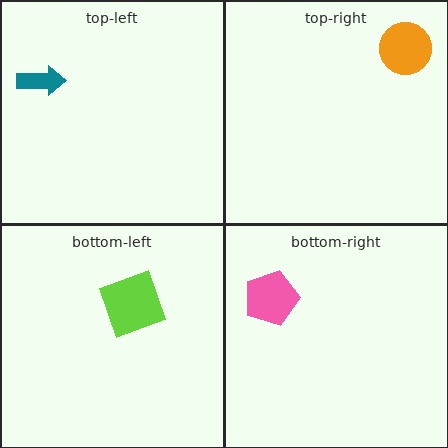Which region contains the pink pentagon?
The bottom-right region.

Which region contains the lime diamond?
The bottom-left region.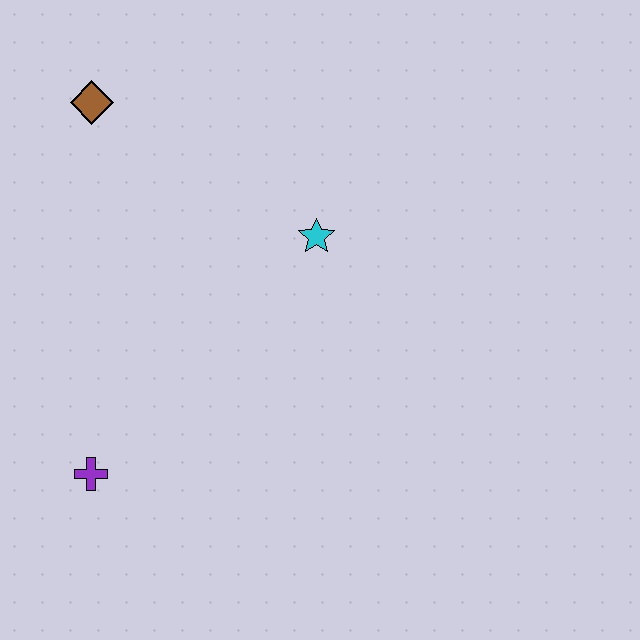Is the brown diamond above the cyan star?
Yes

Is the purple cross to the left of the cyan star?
Yes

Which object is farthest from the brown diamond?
The purple cross is farthest from the brown diamond.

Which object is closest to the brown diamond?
The cyan star is closest to the brown diamond.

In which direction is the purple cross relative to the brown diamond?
The purple cross is below the brown diamond.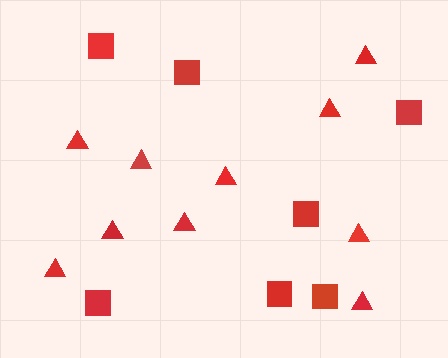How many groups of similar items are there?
There are 2 groups: one group of squares (7) and one group of triangles (10).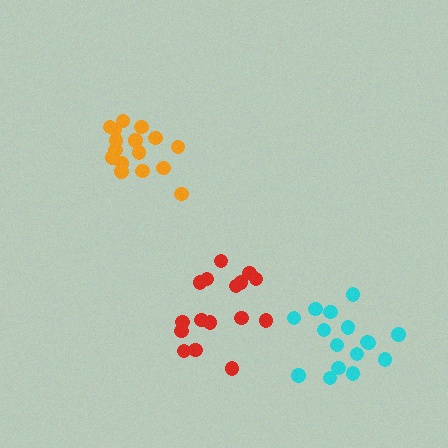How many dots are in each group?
Group 1: 16 dots, Group 2: 16 dots, Group 3: 16 dots (48 total).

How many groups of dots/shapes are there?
There are 3 groups.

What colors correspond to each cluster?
The clusters are colored: red, cyan, orange.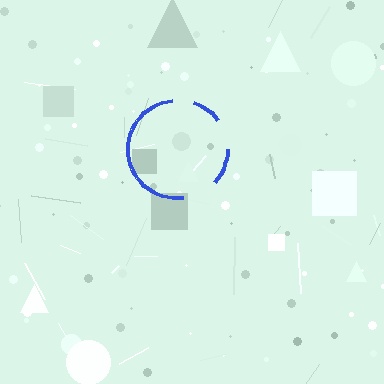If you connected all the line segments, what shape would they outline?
They would outline a circle.